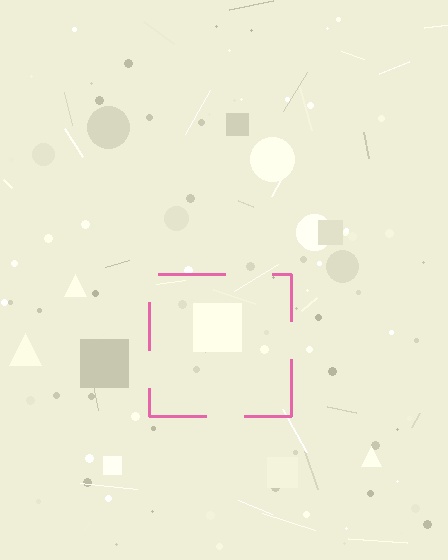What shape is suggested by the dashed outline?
The dashed outline suggests a square.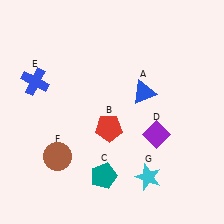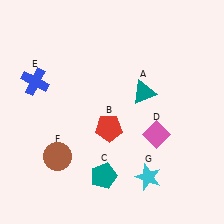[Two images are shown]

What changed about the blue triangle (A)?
In Image 1, A is blue. In Image 2, it changed to teal.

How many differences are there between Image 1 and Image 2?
There are 2 differences between the two images.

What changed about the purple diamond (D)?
In Image 1, D is purple. In Image 2, it changed to pink.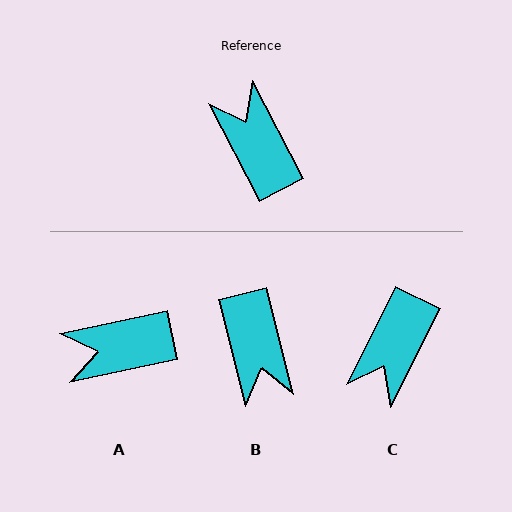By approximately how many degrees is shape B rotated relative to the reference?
Approximately 166 degrees counter-clockwise.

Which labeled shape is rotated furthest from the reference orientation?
B, about 166 degrees away.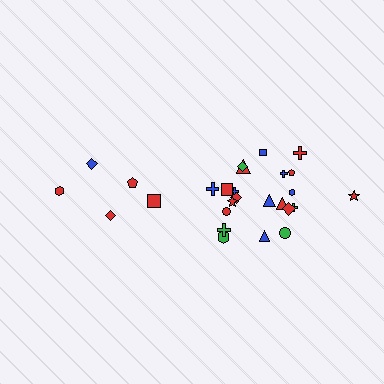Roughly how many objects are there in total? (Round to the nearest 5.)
Roughly 25 objects in total.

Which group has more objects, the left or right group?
The right group.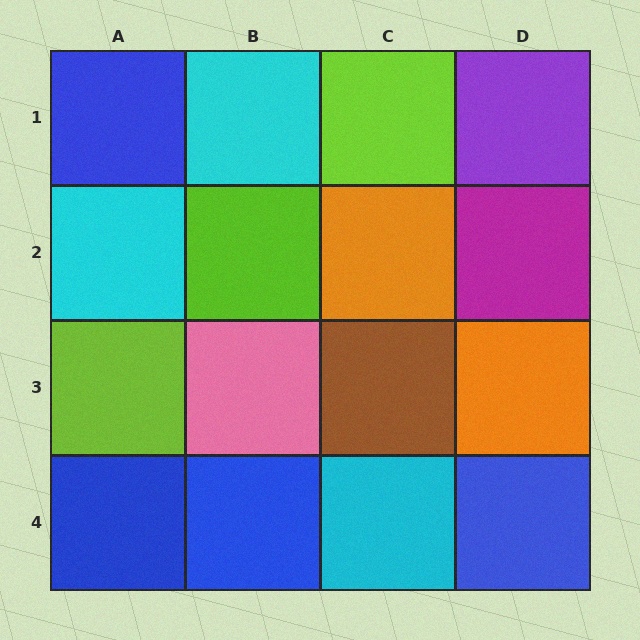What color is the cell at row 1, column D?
Purple.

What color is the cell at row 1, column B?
Cyan.